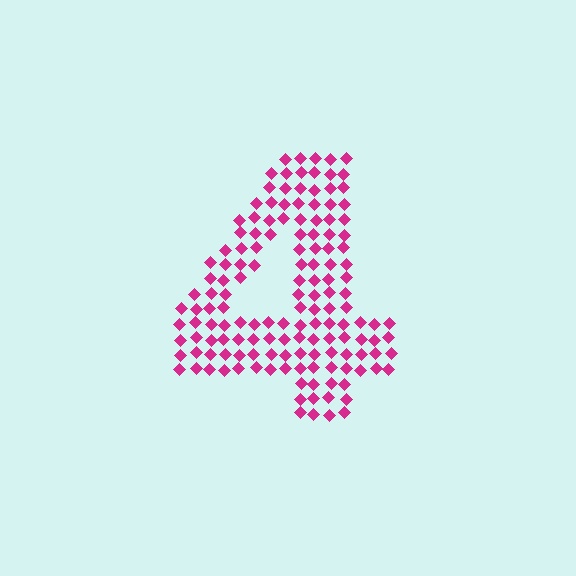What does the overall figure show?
The overall figure shows the digit 4.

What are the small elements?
The small elements are diamonds.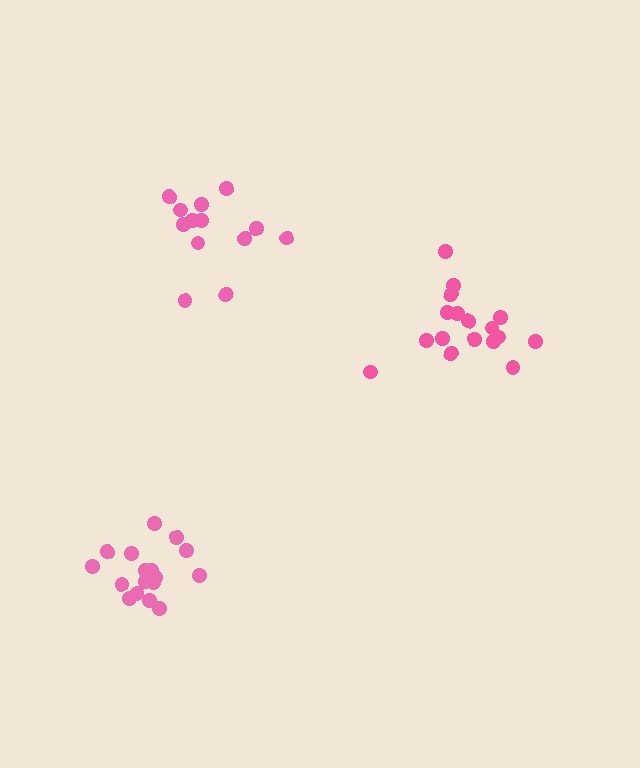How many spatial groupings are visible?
There are 3 spatial groupings.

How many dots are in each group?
Group 1: 17 dots, Group 2: 17 dots, Group 3: 13 dots (47 total).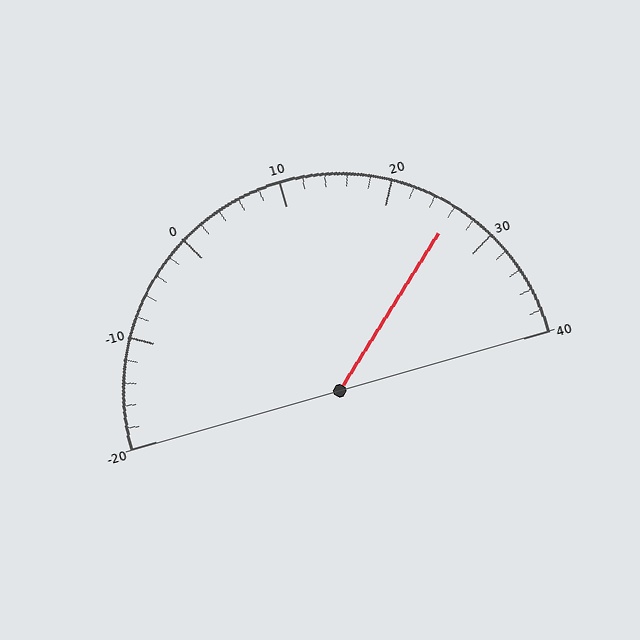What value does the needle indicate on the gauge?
The needle indicates approximately 26.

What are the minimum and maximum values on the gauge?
The gauge ranges from -20 to 40.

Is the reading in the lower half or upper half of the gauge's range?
The reading is in the upper half of the range (-20 to 40).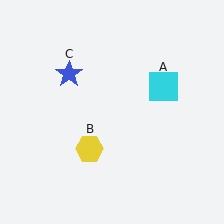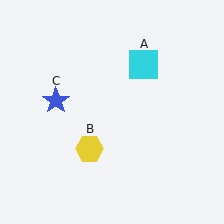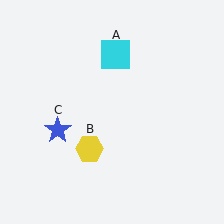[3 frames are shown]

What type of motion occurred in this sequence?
The cyan square (object A), blue star (object C) rotated counterclockwise around the center of the scene.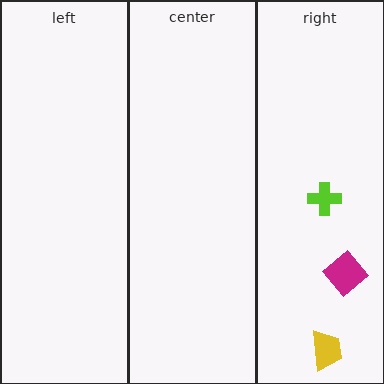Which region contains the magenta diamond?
The right region.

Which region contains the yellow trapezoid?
The right region.